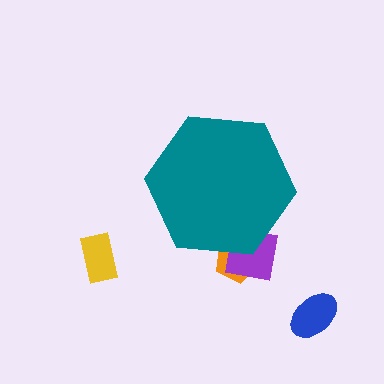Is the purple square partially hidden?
Yes, the purple square is partially hidden behind the teal hexagon.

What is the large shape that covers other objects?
A teal hexagon.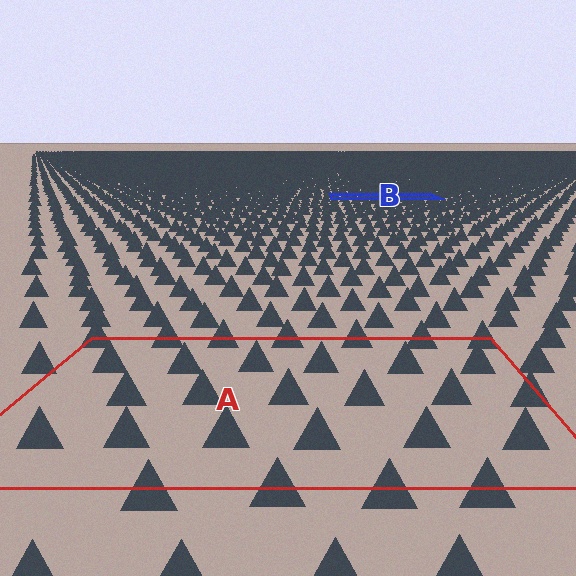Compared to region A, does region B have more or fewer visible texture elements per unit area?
Region B has more texture elements per unit area — they are packed more densely because it is farther away.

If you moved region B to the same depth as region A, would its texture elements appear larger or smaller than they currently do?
They would appear larger. At a closer depth, the same texture elements are projected at a bigger on-screen size.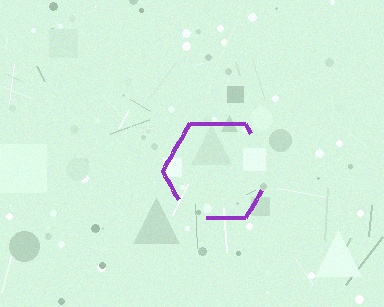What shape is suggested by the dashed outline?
The dashed outline suggests a hexagon.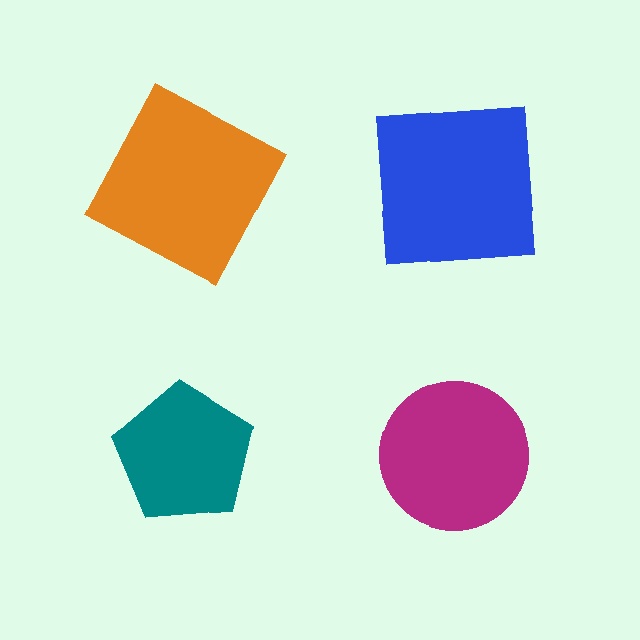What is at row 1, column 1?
An orange square.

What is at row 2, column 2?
A magenta circle.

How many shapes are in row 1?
2 shapes.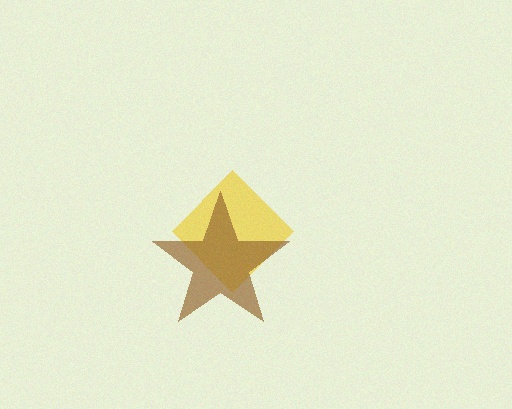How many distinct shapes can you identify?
There are 2 distinct shapes: a yellow diamond, a brown star.